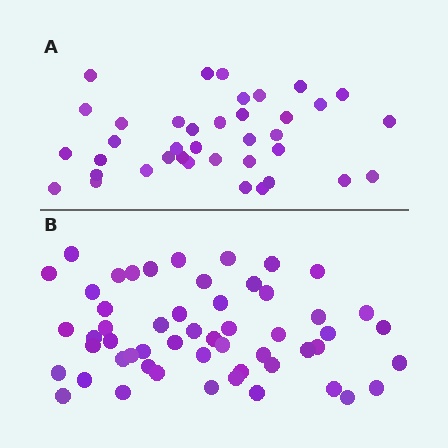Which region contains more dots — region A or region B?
Region B (the bottom region) has more dots.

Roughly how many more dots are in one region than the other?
Region B has approximately 15 more dots than region A.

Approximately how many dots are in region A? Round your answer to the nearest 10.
About 40 dots. (The exact count is 38, which rounds to 40.)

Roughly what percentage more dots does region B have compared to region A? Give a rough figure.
About 40% more.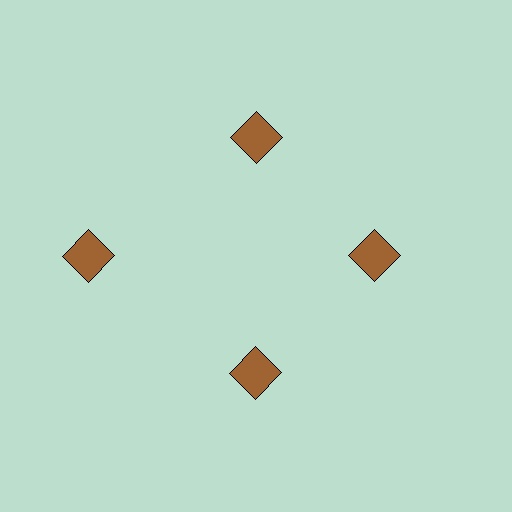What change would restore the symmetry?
The symmetry would be restored by moving it inward, back onto the ring so that all 4 squares sit at equal angles and equal distance from the center.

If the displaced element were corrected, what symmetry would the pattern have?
It would have 4-fold rotational symmetry — the pattern would map onto itself every 90 degrees.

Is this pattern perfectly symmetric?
No. The 4 brown squares are arranged in a ring, but one element near the 9 o'clock position is pushed outward from the center, breaking the 4-fold rotational symmetry.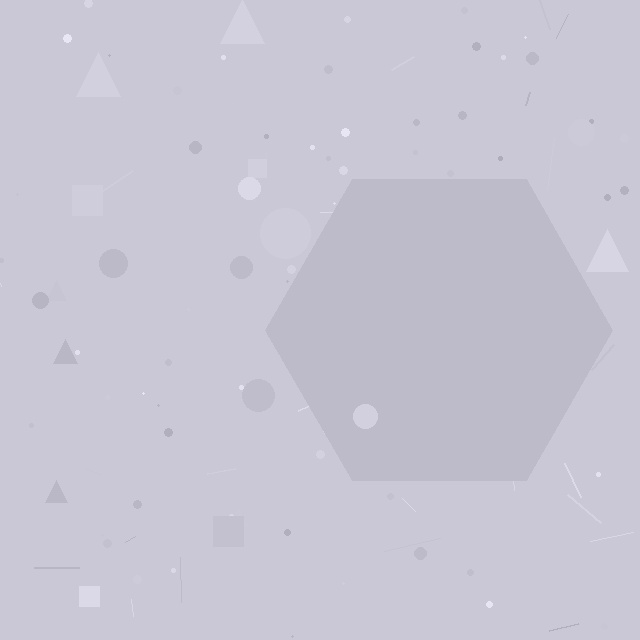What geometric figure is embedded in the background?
A hexagon is embedded in the background.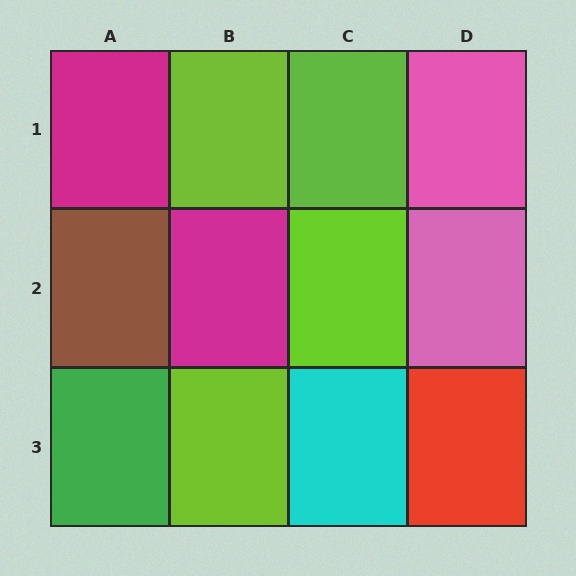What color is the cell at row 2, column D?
Pink.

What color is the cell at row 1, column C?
Lime.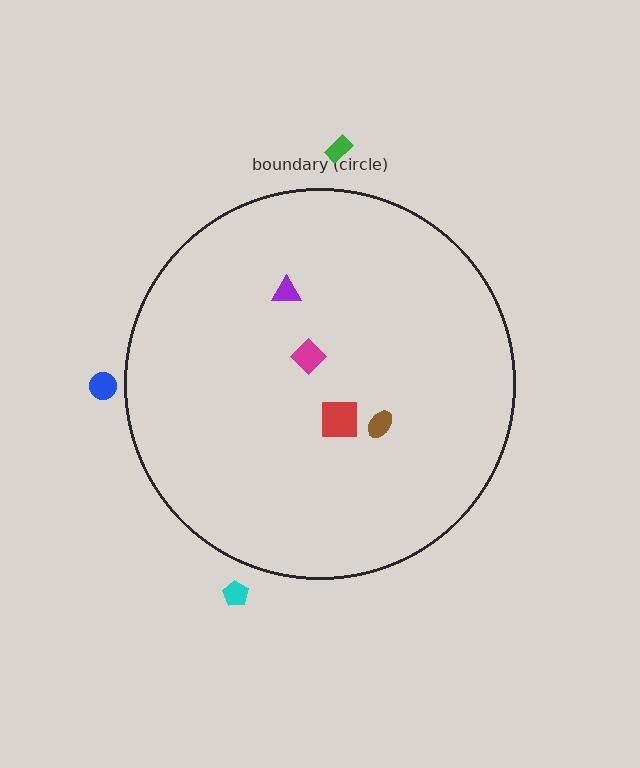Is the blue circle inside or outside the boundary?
Outside.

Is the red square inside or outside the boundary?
Inside.